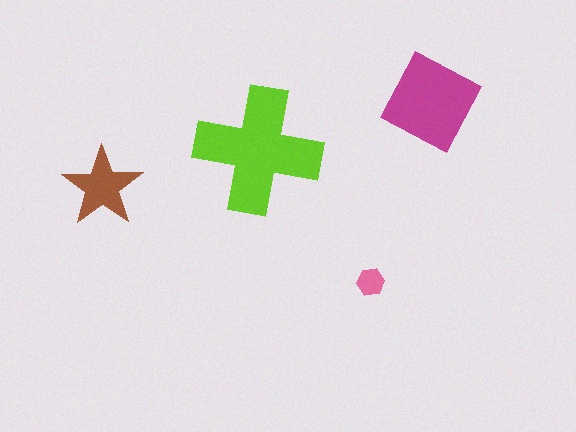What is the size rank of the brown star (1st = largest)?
3rd.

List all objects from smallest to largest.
The pink hexagon, the brown star, the magenta diamond, the lime cross.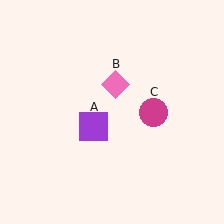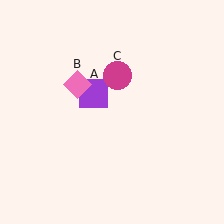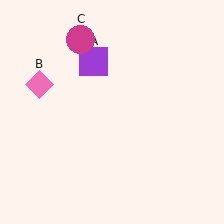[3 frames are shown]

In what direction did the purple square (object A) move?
The purple square (object A) moved up.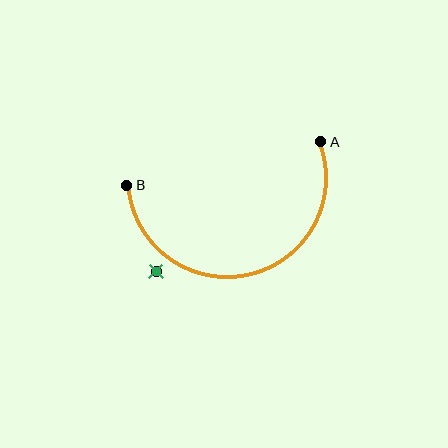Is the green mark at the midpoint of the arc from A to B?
No — the green mark does not lie on the arc at all. It sits slightly outside the curve.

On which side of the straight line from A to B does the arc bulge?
The arc bulges below the straight line connecting A and B.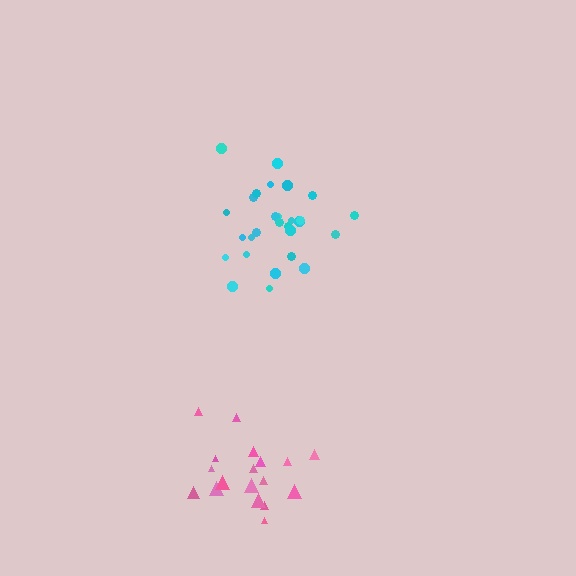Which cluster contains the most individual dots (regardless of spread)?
Cyan (28).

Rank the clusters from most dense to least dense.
cyan, pink.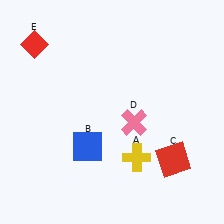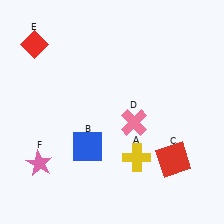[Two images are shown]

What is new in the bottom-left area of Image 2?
A pink star (F) was added in the bottom-left area of Image 2.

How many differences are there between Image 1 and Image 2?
There is 1 difference between the two images.